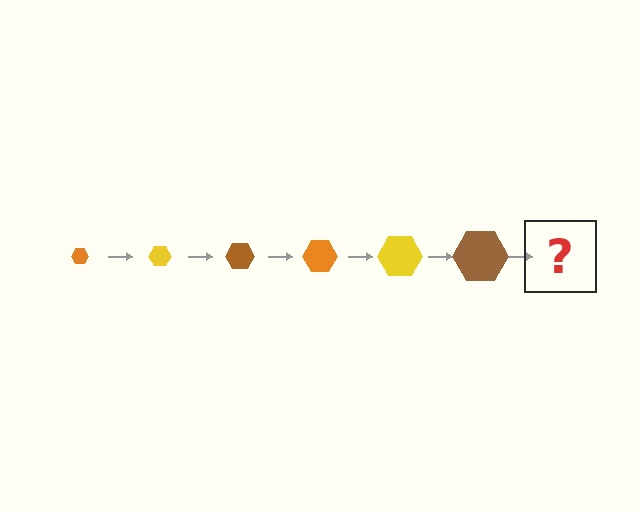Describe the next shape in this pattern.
It should be an orange hexagon, larger than the previous one.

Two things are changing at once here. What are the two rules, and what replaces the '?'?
The two rules are that the hexagon grows larger each step and the color cycles through orange, yellow, and brown. The '?' should be an orange hexagon, larger than the previous one.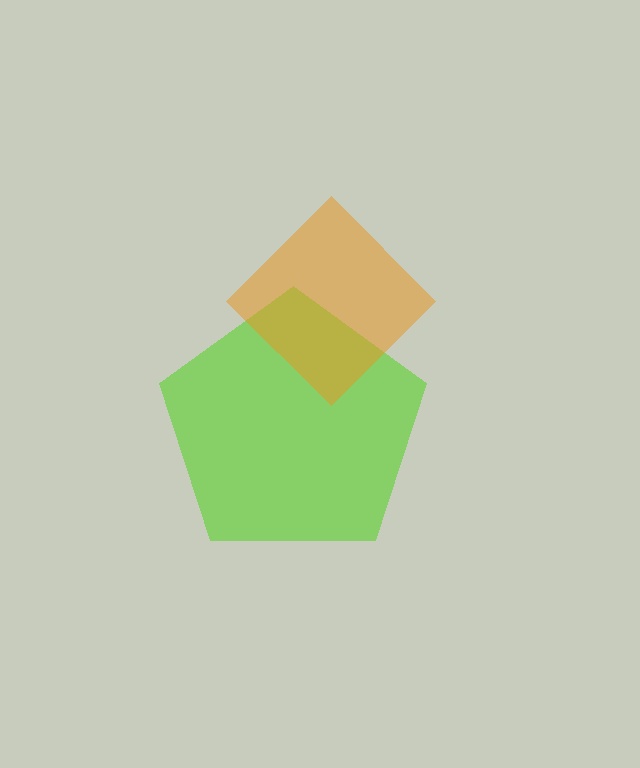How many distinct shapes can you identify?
There are 2 distinct shapes: a lime pentagon, an orange diamond.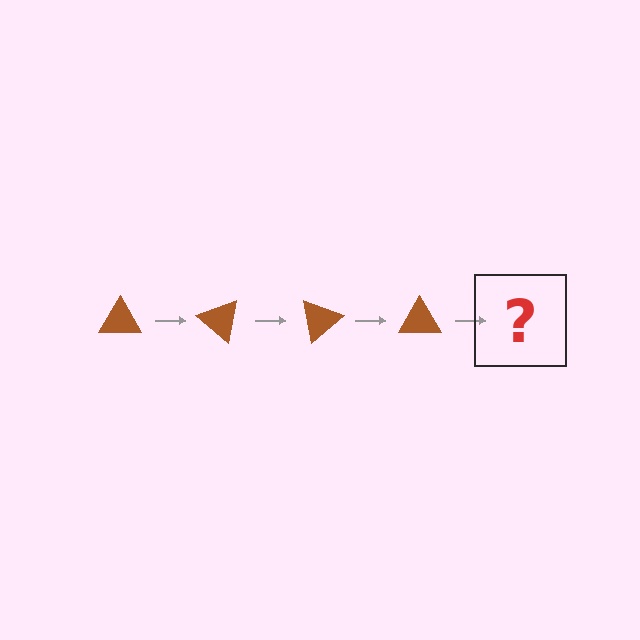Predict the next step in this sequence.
The next step is a brown triangle rotated 160 degrees.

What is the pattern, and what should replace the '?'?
The pattern is that the triangle rotates 40 degrees each step. The '?' should be a brown triangle rotated 160 degrees.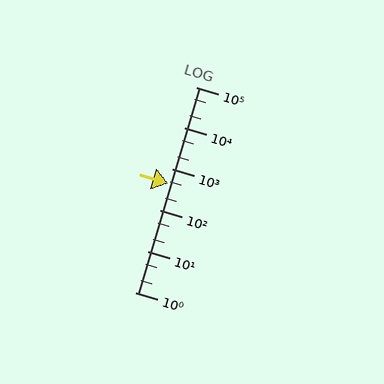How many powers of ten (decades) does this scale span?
The scale spans 5 decades, from 1 to 100000.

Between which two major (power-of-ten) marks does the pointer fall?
The pointer is between 100 and 1000.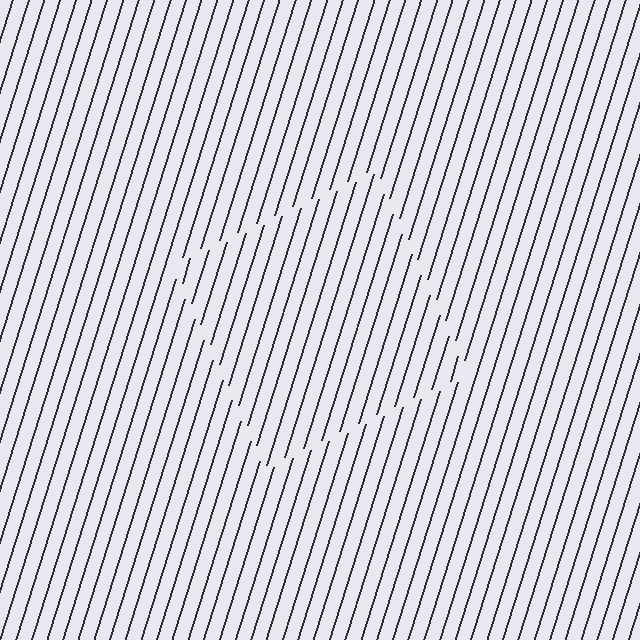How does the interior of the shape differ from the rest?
The interior of the shape contains the same grating, shifted by half a period — the contour is defined by the phase discontinuity where line-ends from the inner and outer gratings abut.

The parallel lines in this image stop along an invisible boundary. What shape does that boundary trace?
An illusory square. The interior of the shape contains the same grating, shifted by half a period — the contour is defined by the phase discontinuity where line-ends from the inner and outer gratings abut.